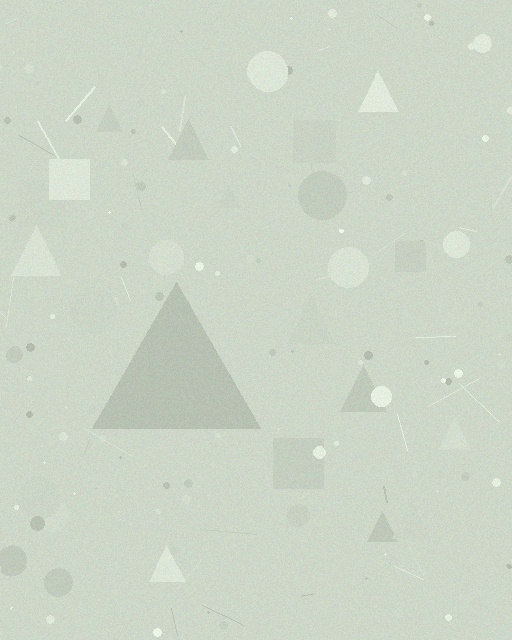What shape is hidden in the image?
A triangle is hidden in the image.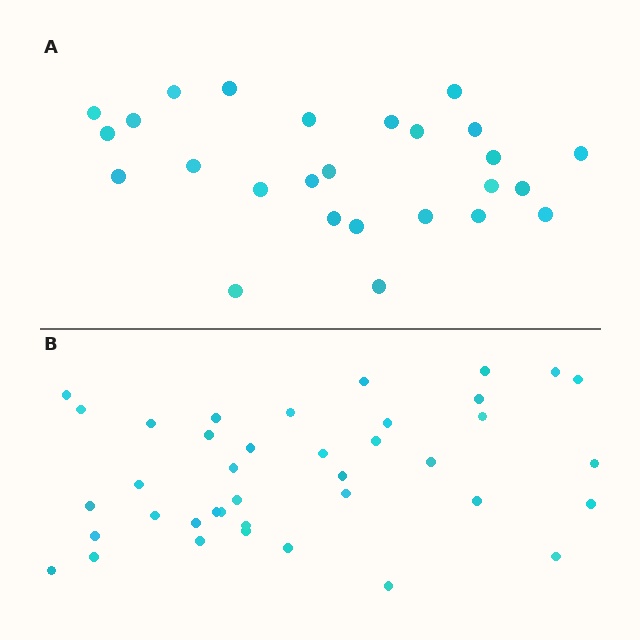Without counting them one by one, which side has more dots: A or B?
Region B (the bottom region) has more dots.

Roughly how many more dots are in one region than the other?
Region B has approximately 15 more dots than region A.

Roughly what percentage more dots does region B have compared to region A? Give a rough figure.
About 50% more.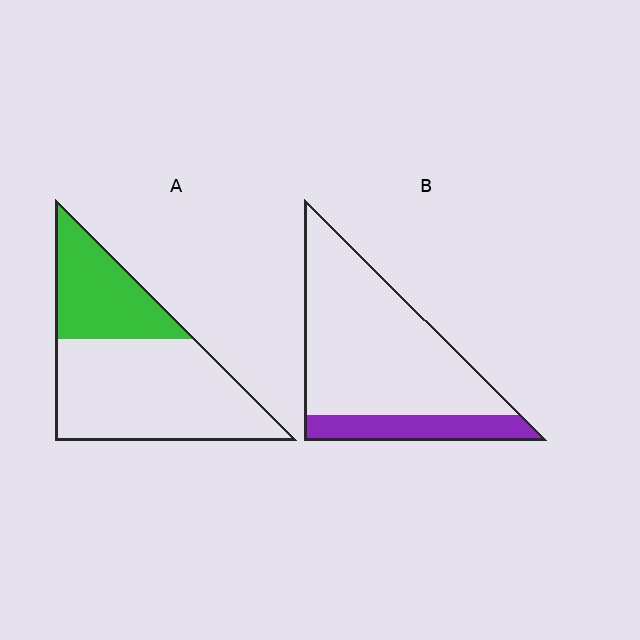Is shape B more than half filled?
No.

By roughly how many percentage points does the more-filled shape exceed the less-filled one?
By roughly 15 percentage points (A over B).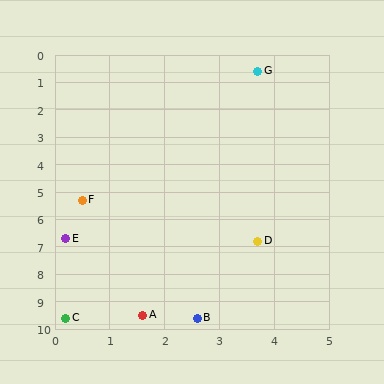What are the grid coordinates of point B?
Point B is at approximately (2.6, 9.6).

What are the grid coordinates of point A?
Point A is at approximately (1.6, 9.5).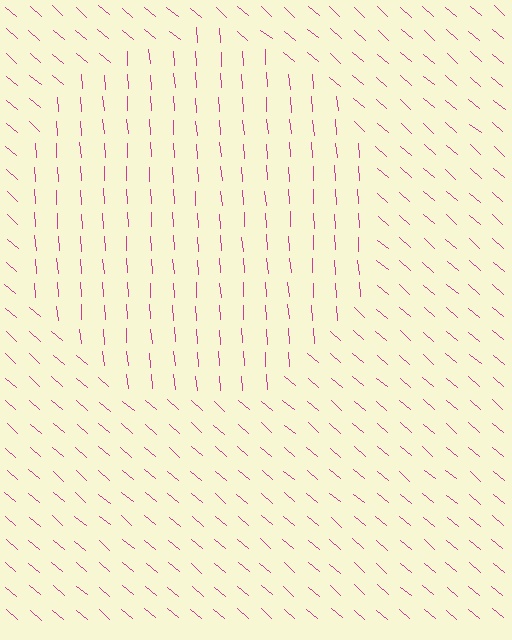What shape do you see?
I see a circle.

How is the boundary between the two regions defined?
The boundary is defined purely by a change in line orientation (approximately 45 degrees difference). All lines are the same color and thickness.